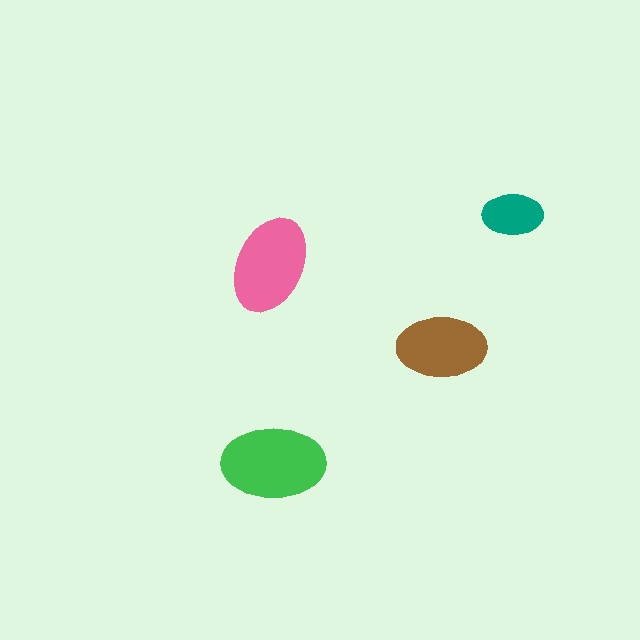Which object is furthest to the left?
The pink ellipse is leftmost.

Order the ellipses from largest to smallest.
the green one, the pink one, the brown one, the teal one.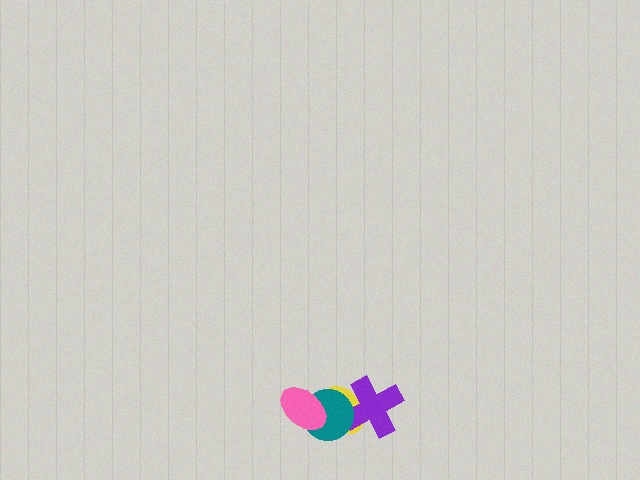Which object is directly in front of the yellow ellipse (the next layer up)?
The purple cross is directly in front of the yellow ellipse.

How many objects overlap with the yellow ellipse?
3 objects overlap with the yellow ellipse.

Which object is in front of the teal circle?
The pink ellipse is in front of the teal circle.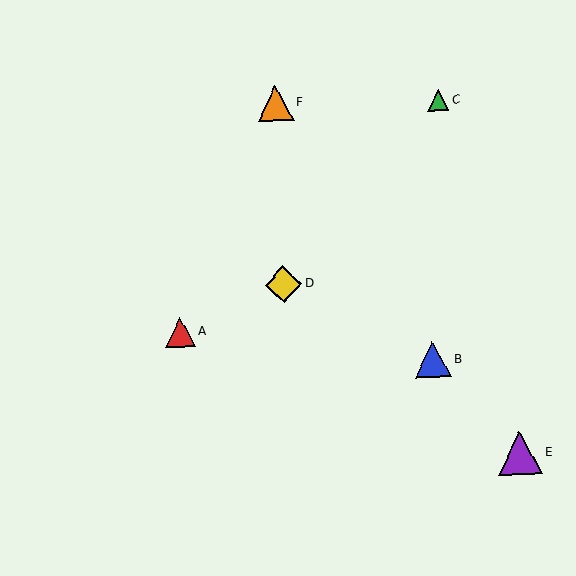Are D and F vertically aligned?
Yes, both are at x≈283.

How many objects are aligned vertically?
2 objects (D, F) are aligned vertically.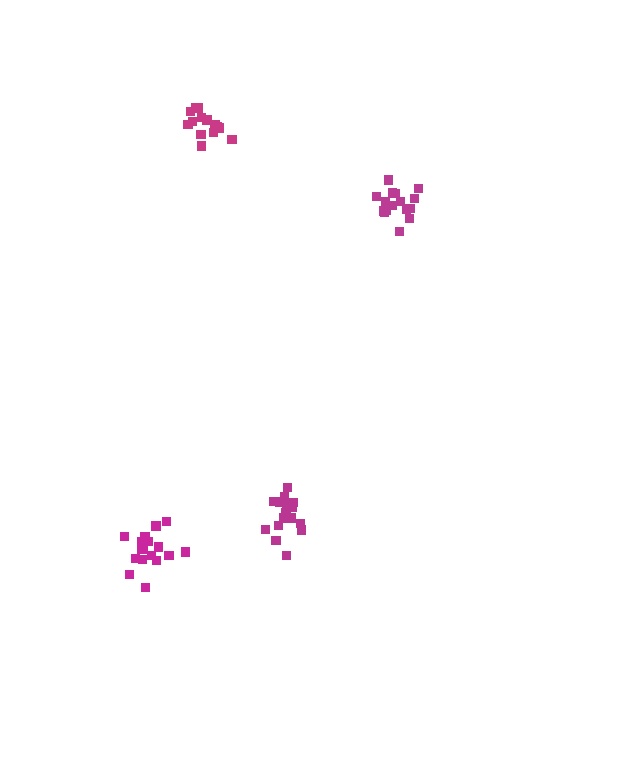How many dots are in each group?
Group 1: 17 dots, Group 2: 16 dots, Group 3: 17 dots, Group 4: 14 dots (64 total).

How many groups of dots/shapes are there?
There are 4 groups.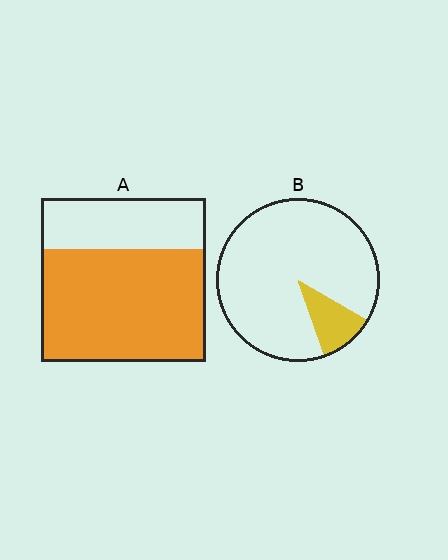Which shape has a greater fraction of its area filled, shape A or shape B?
Shape A.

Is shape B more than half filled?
No.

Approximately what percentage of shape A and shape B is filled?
A is approximately 70% and B is approximately 10%.